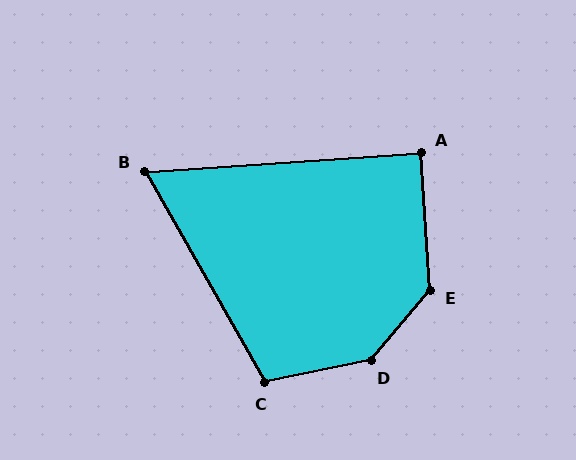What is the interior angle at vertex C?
Approximately 108 degrees (obtuse).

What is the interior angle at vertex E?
Approximately 136 degrees (obtuse).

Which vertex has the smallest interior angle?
B, at approximately 64 degrees.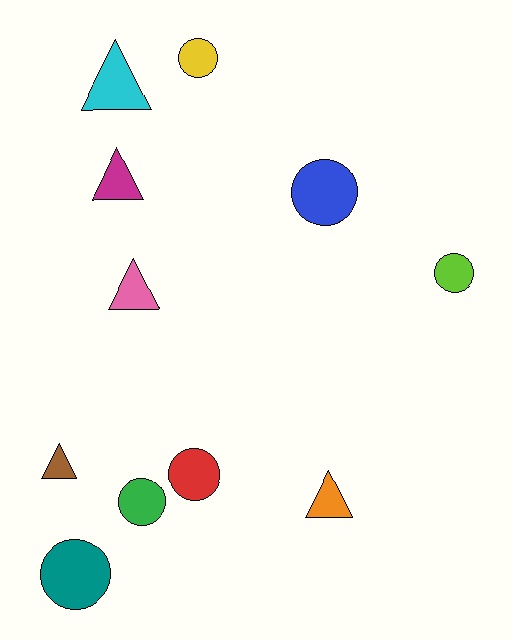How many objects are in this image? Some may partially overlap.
There are 11 objects.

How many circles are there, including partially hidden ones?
There are 6 circles.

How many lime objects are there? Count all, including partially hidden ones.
There is 1 lime object.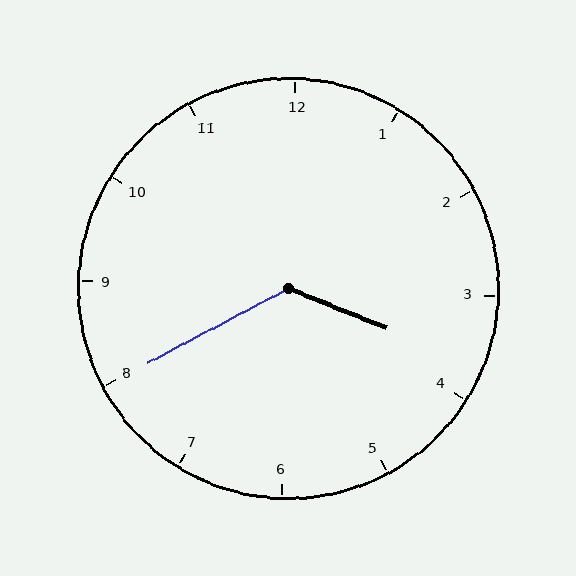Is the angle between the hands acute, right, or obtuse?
It is obtuse.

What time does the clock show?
3:40.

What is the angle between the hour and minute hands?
Approximately 130 degrees.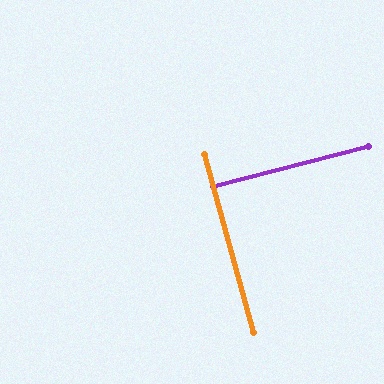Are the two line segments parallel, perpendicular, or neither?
Perpendicular — they meet at approximately 89°.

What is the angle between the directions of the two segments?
Approximately 89 degrees.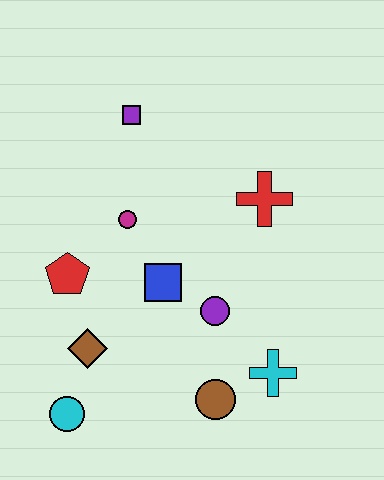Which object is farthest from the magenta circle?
The cyan cross is farthest from the magenta circle.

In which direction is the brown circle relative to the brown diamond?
The brown circle is to the right of the brown diamond.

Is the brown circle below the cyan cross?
Yes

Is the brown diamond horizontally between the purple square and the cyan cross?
No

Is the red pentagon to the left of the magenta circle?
Yes